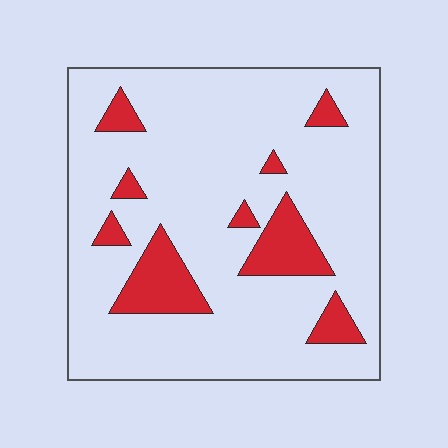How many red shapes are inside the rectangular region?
9.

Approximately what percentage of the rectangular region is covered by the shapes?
Approximately 15%.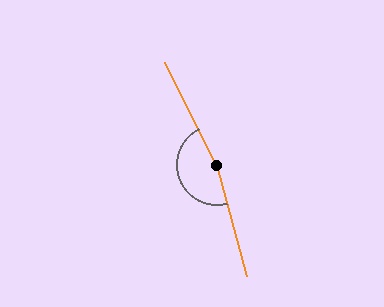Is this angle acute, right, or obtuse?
It is obtuse.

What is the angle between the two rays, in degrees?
Approximately 168 degrees.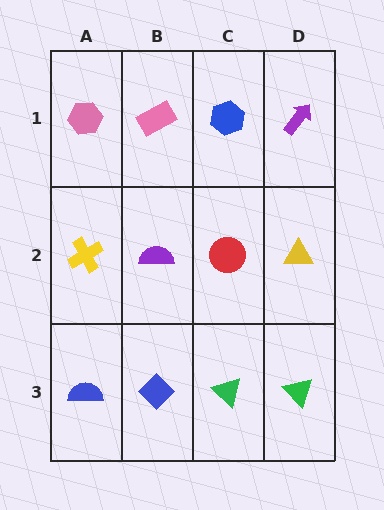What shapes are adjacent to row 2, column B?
A pink rectangle (row 1, column B), a blue diamond (row 3, column B), a yellow cross (row 2, column A), a red circle (row 2, column C).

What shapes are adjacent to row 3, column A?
A yellow cross (row 2, column A), a blue diamond (row 3, column B).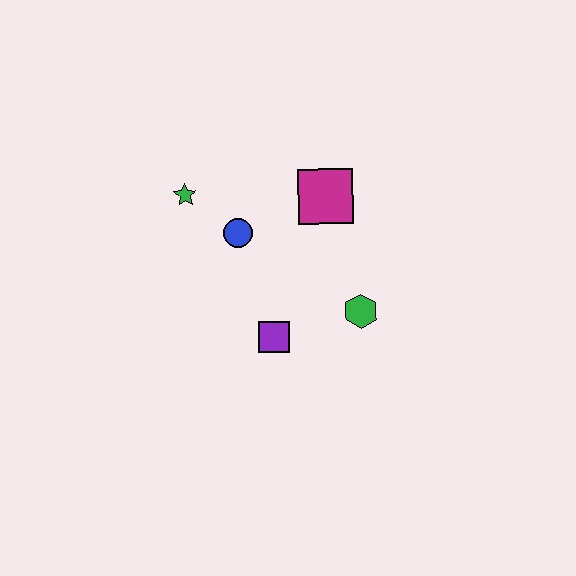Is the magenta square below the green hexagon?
No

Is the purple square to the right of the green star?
Yes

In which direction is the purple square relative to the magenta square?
The purple square is below the magenta square.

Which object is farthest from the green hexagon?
The green star is farthest from the green hexagon.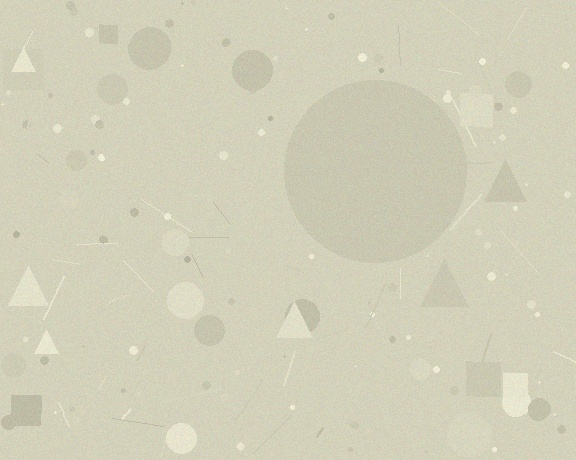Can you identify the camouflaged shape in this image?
The camouflaged shape is a circle.